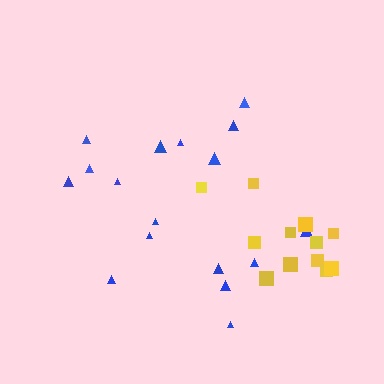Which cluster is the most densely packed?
Yellow.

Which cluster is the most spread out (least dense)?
Blue.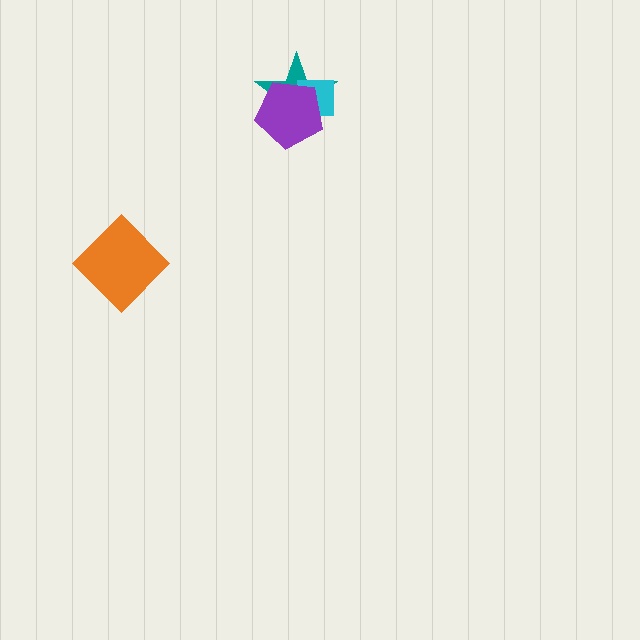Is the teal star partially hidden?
Yes, it is partially covered by another shape.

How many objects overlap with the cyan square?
2 objects overlap with the cyan square.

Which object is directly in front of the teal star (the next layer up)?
The cyan square is directly in front of the teal star.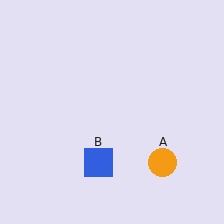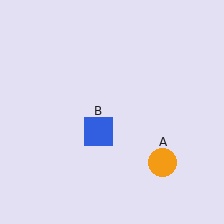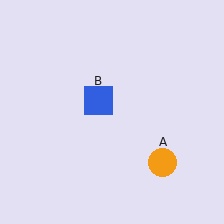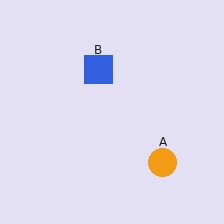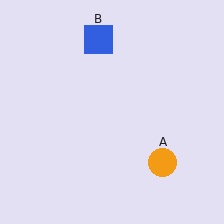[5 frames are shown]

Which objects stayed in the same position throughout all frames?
Orange circle (object A) remained stationary.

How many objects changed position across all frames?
1 object changed position: blue square (object B).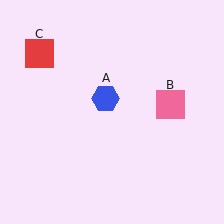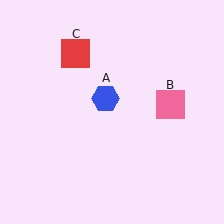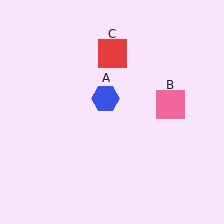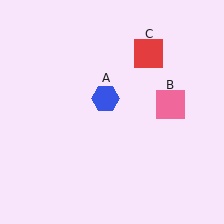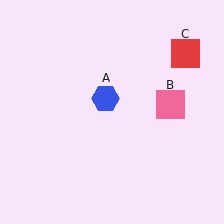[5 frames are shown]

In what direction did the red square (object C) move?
The red square (object C) moved right.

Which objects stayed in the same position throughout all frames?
Blue hexagon (object A) and pink square (object B) remained stationary.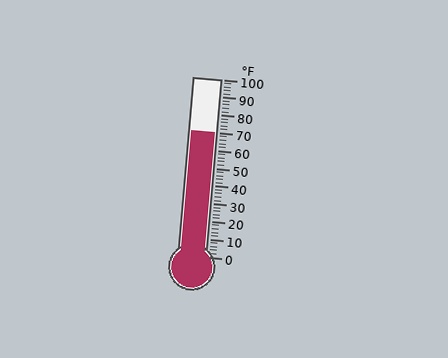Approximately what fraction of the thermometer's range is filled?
The thermometer is filled to approximately 70% of its range.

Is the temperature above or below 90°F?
The temperature is below 90°F.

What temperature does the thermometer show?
The thermometer shows approximately 70°F.